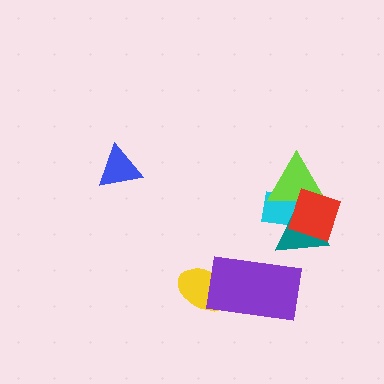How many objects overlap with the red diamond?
3 objects overlap with the red diamond.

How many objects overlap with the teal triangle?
3 objects overlap with the teal triangle.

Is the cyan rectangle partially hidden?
Yes, it is partially covered by another shape.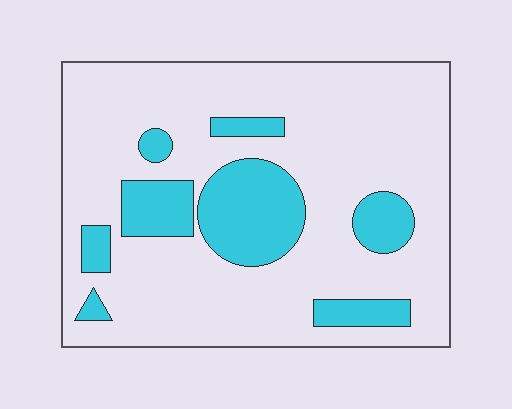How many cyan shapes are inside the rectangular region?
8.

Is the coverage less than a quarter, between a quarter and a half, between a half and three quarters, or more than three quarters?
Less than a quarter.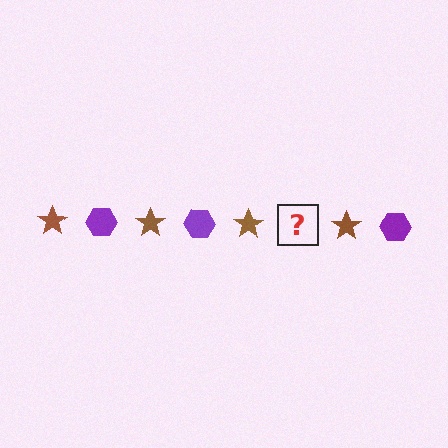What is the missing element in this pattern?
The missing element is a purple hexagon.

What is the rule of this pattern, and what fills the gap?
The rule is that the pattern alternates between brown star and purple hexagon. The gap should be filled with a purple hexagon.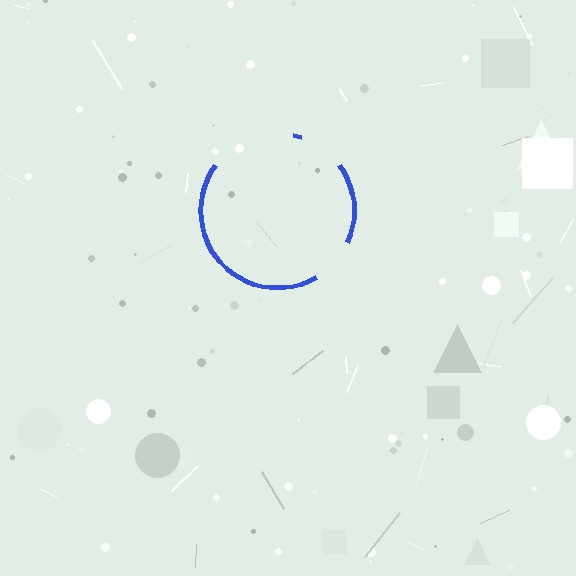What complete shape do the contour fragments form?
The contour fragments form a circle.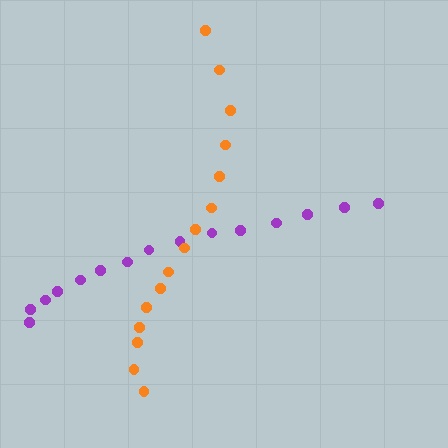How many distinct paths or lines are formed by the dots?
There are 2 distinct paths.